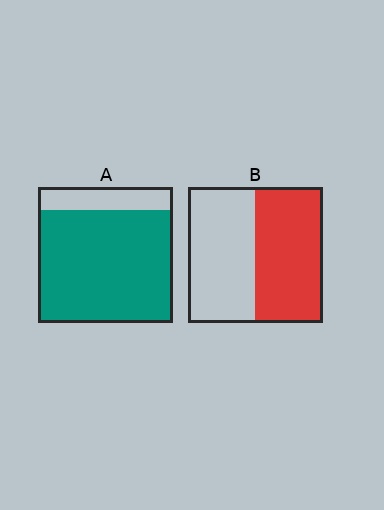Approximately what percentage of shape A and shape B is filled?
A is approximately 85% and B is approximately 50%.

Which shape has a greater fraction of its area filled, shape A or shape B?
Shape A.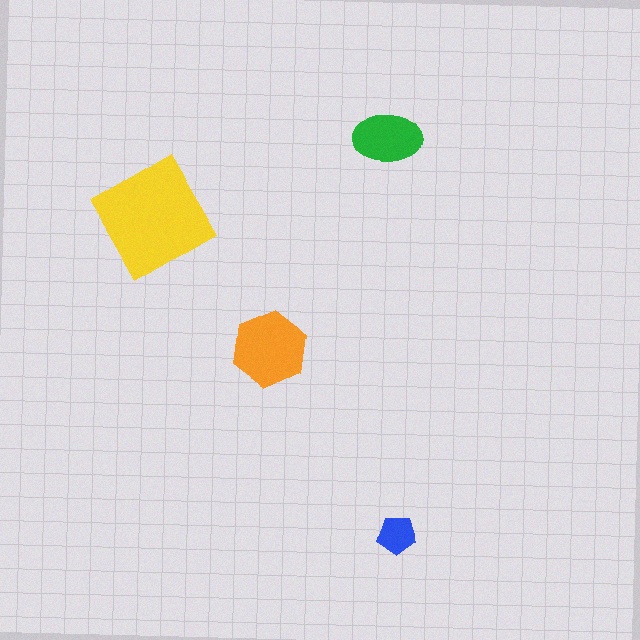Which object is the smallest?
The blue pentagon.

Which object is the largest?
The yellow diamond.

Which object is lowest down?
The blue pentagon is bottommost.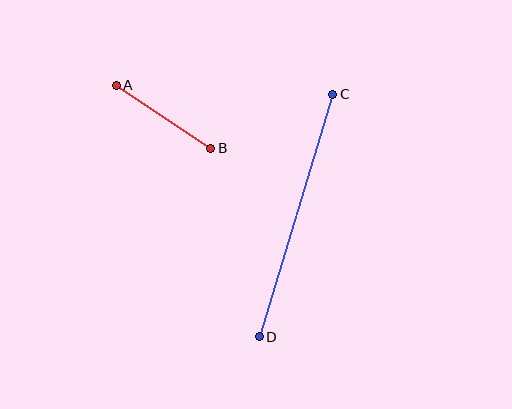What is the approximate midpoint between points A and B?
The midpoint is at approximately (163, 117) pixels.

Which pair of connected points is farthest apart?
Points C and D are farthest apart.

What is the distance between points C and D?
The distance is approximately 253 pixels.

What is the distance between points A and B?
The distance is approximately 114 pixels.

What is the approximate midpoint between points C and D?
The midpoint is at approximately (296, 216) pixels.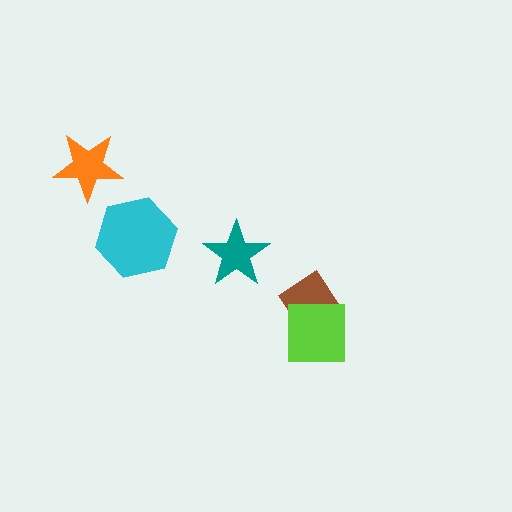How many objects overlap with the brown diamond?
1 object overlaps with the brown diamond.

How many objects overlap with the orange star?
0 objects overlap with the orange star.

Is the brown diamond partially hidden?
Yes, it is partially covered by another shape.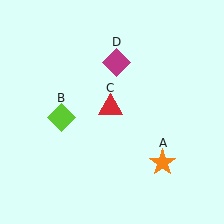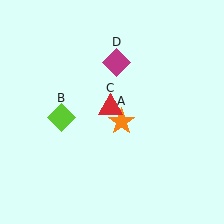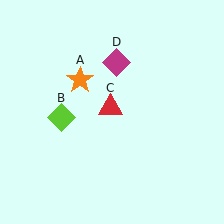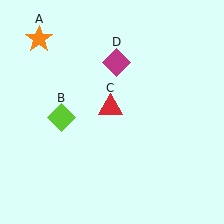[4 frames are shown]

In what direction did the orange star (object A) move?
The orange star (object A) moved up and to the left.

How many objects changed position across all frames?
1 object changed position: orange star (object A).